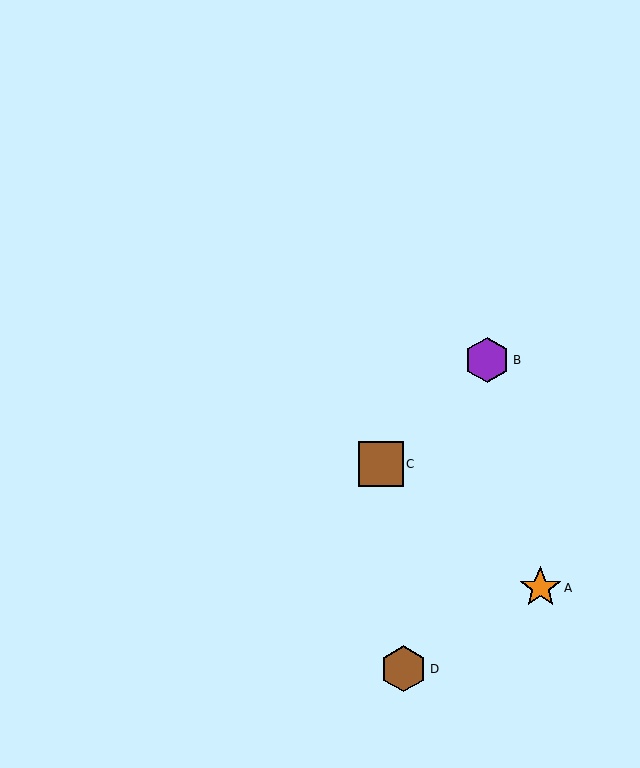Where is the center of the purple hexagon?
The center of the purple hexagon is at (487, 360).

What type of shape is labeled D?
Shape D is a brown hexagon.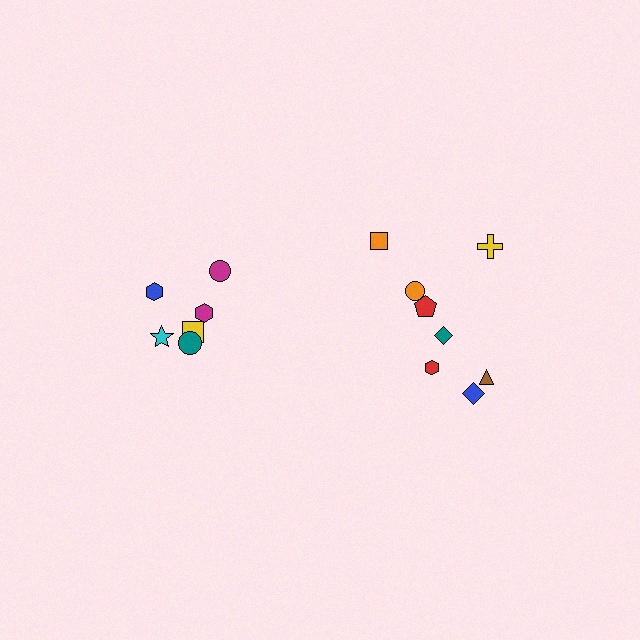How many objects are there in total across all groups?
There are 14 objects.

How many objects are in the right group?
There are 8 objects.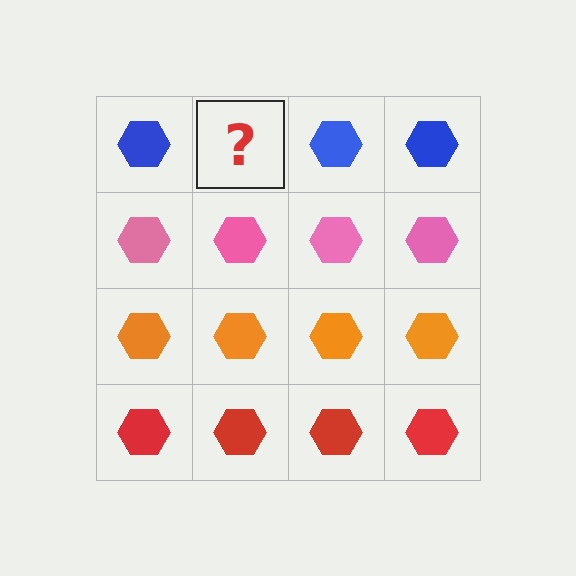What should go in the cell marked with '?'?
The missing cell should contain a blue hexagon.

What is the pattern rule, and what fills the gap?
The rule is that each row has a consistent color. The gap should be filled with a blue hexagon.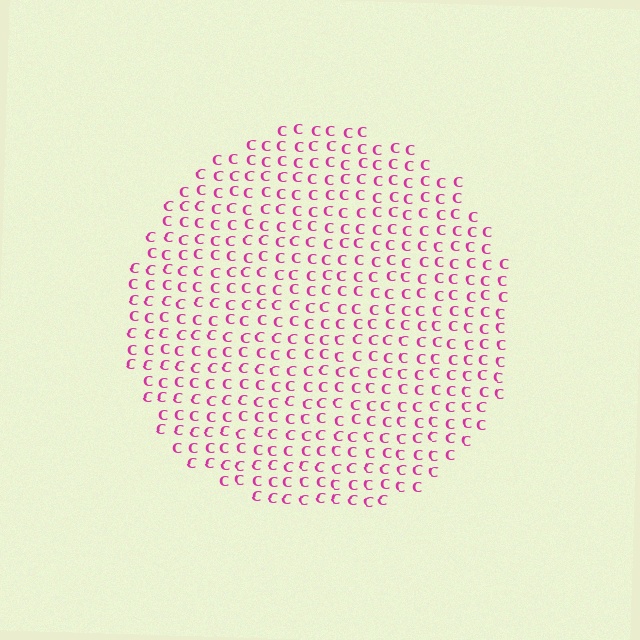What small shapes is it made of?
It is made of small letter C's.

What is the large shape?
The large shape is a circle.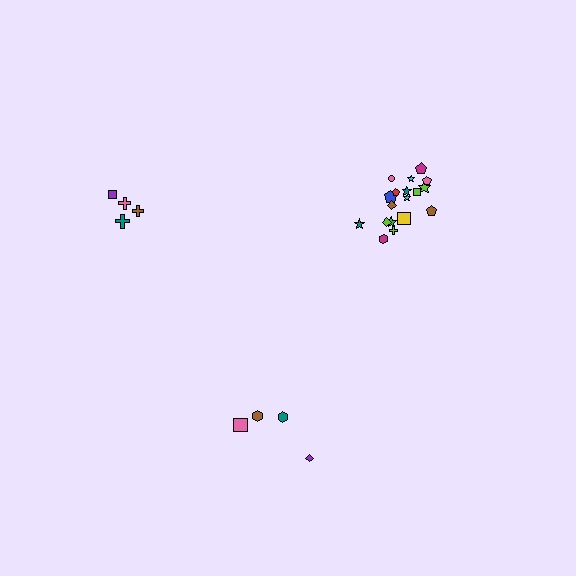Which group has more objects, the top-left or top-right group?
The top-right group.